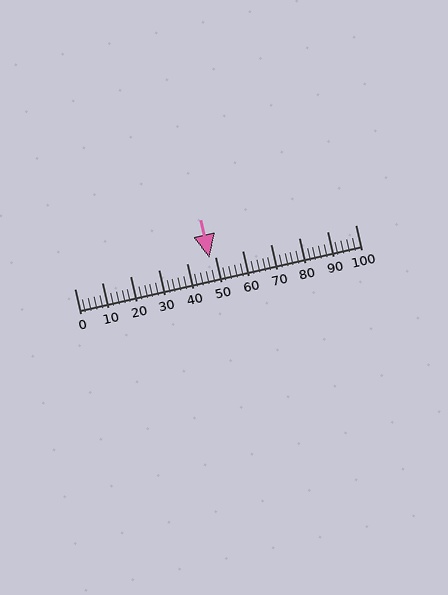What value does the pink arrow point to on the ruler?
The pink arrow points to approximately 48.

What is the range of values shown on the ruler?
The ruler shows values from 0 to 100.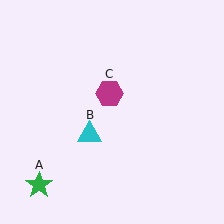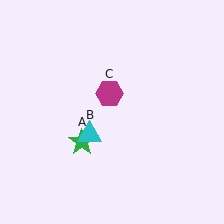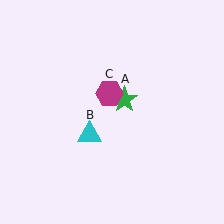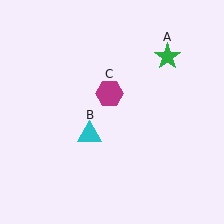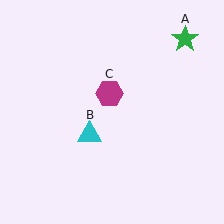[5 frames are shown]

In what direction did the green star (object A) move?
The green star (object A) moved up and to the right.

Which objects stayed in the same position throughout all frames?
Cyan triangle (object B) and magenta hexagon (object C) remained stationary.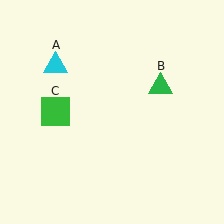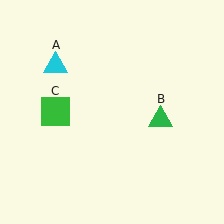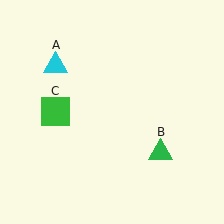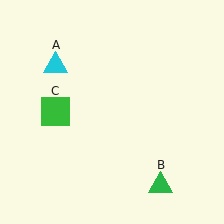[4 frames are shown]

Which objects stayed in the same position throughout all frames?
Cyan triangle (object A) and green square (object C) remained stationary.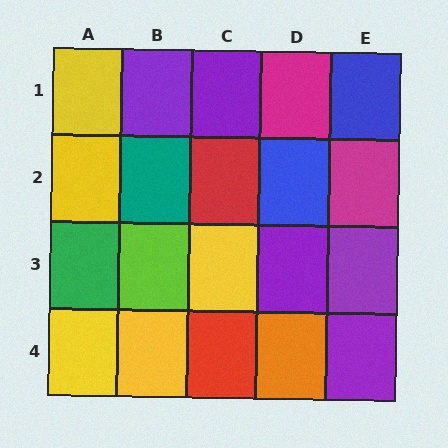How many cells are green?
1 cell is green.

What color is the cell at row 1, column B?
Purple.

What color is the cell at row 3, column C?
Yellow.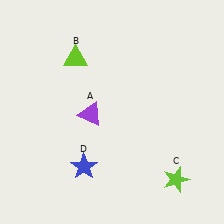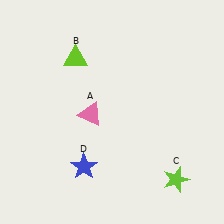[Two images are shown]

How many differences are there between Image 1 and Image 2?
There is 1 difference between the two images.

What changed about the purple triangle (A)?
In Image 1, A is purple. In Image 2, it changed to pink.